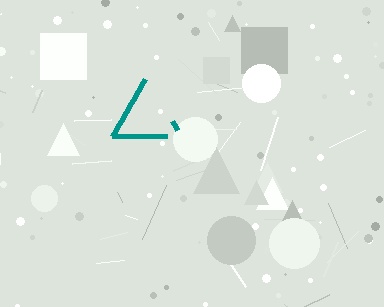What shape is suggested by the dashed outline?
The dashed outline suggests a triangle.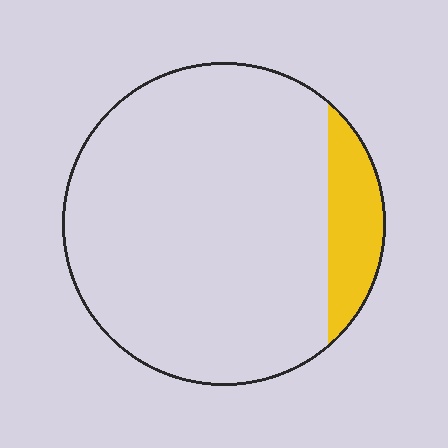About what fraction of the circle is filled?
About one eighth (1/8).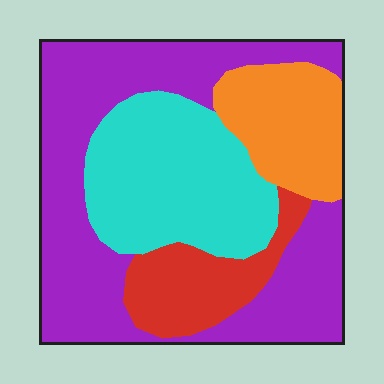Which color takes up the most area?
Purple, at roughly 45%.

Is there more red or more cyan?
Cyan.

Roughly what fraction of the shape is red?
Red takes up less than a sixth of the shape.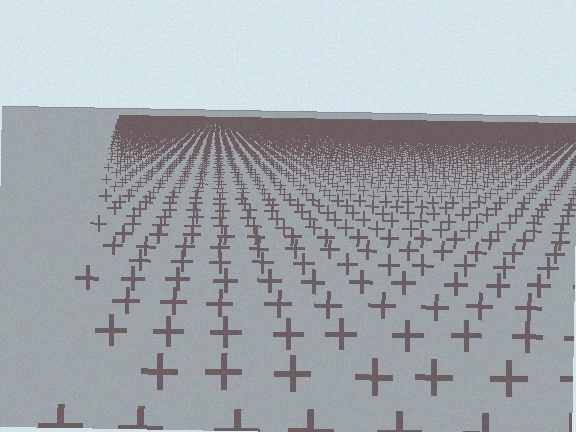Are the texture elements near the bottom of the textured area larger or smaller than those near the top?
Larger. Near the bottom, elements are closer to the viewer and appear at a bigger on-screen size.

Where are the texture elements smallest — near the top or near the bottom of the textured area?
Near the top.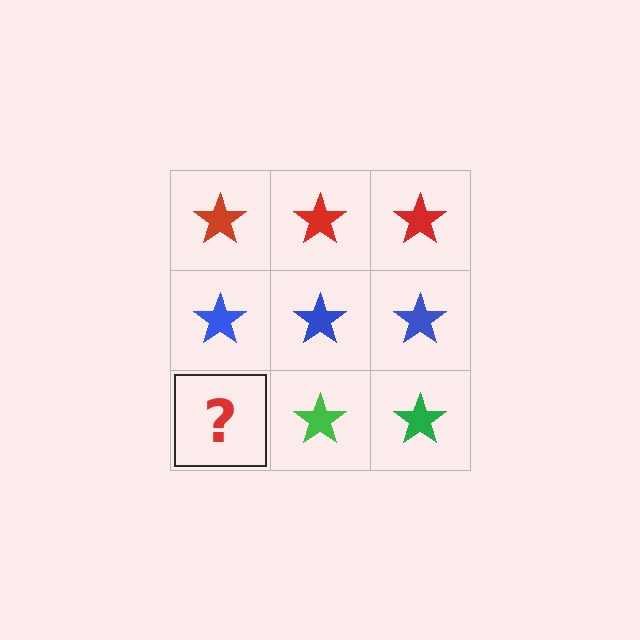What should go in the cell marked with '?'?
The missing cell should contain a green star.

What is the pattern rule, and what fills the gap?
The rule is that each row has a consistent color. The gap should be filled with a green star.